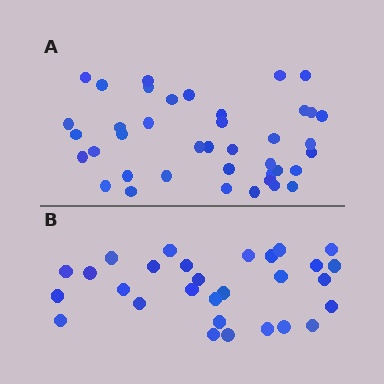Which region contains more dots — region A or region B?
Region A (the top region) has more dots.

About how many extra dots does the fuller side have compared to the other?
Region A has roughly 12 or so more dots than region B.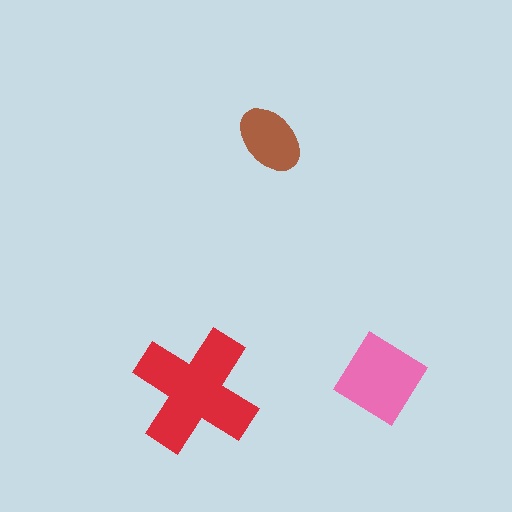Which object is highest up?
The brown ellipse is topmost.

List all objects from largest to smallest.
The red cross, the pink diamond, the brown ellipse.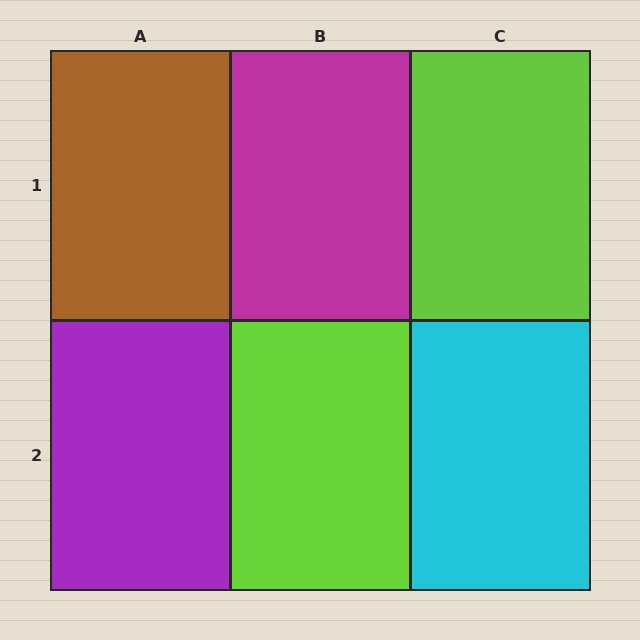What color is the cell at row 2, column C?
Cyan.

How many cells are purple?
1 cell is purple.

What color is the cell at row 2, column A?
Purple.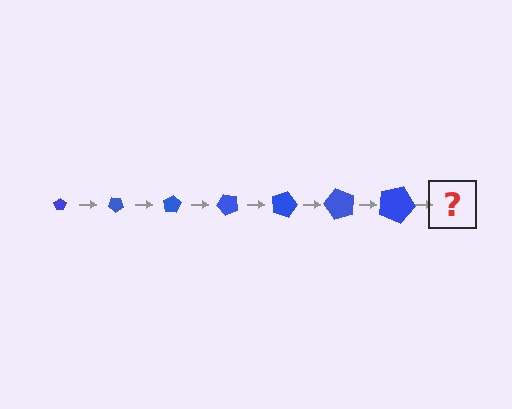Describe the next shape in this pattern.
It should be a pentagon, larger than the previous one and rotated 280 degrees from the start.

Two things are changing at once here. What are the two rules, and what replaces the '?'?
The two rules are that the pentagon grows larger each step and it rotates 40 degrees each step. The '?' should be a pentagon, larger than the previous one and rotated 280 degrees from the start.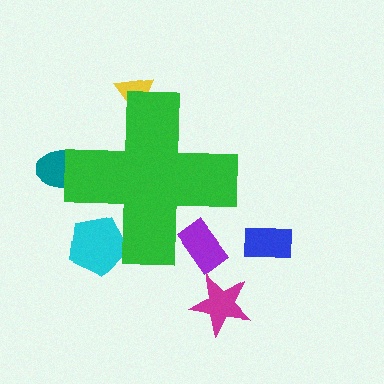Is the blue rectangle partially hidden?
No, the blue rectangle is fully visible.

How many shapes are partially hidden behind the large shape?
4 shapes are partially hidden.